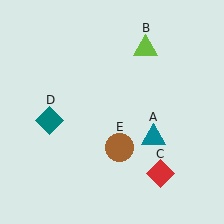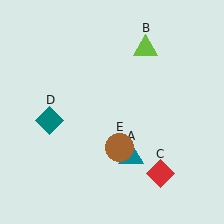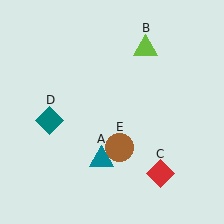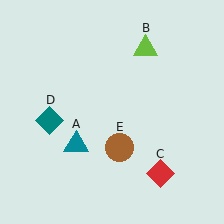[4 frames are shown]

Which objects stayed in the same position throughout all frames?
Lime triangle (object B) and red diamond (object C) and teal diamond (object D) and brown circle (object E) remained stationary.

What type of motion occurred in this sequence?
The teal triangle (object A) rotated clockwise around the center of the scene.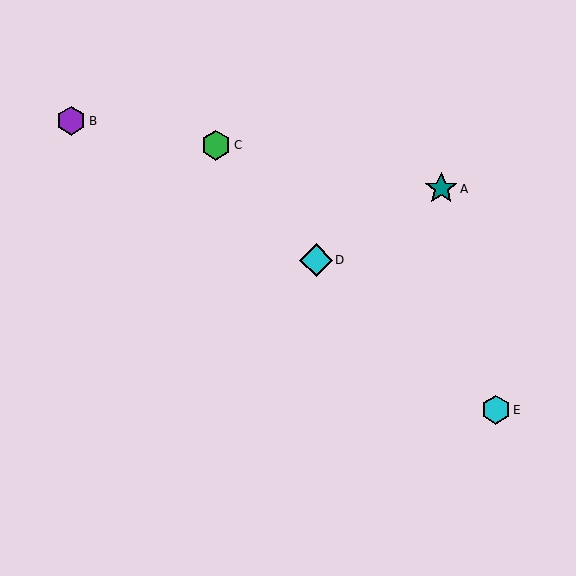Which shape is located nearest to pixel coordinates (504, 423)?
The cyan hexagon (labeled E) at (496, 410) is nearest to that location.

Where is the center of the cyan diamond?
The center of the cyan diamond is at (316, 260).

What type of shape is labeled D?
Shape D is a cyan diamond.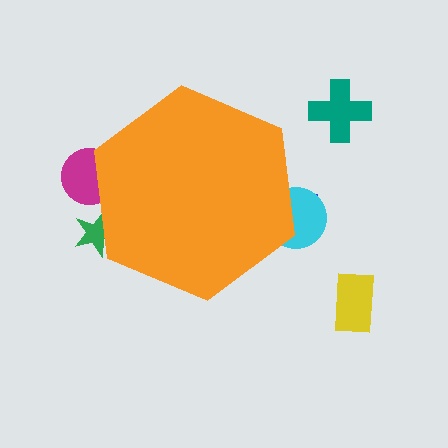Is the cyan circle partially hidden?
Yes, the cyan circle is partially hidden behind the orange hexagon.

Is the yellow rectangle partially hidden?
No, the yellow rectangle is fully visible.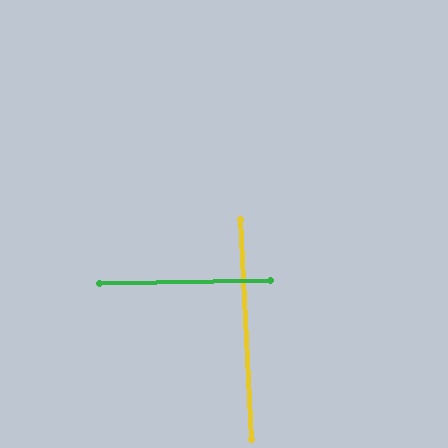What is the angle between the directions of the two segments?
Approximately 88 degrees.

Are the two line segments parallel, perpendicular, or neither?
Perpendicular — they meet at approximately 88°.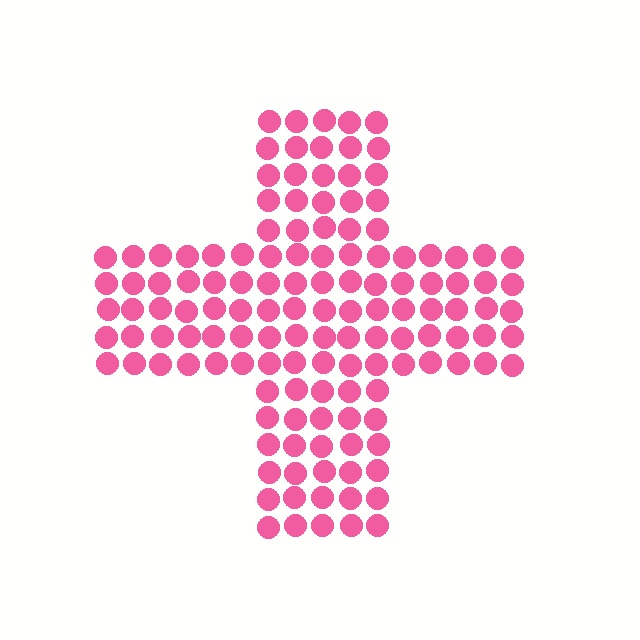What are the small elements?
The small elements are circles.